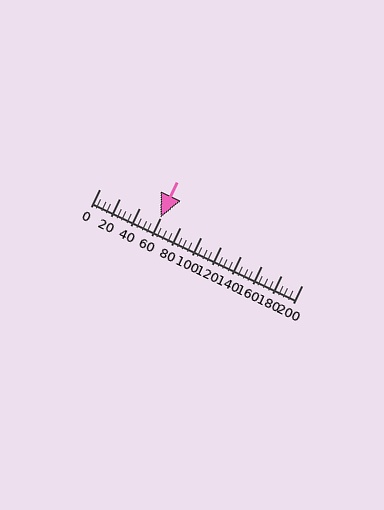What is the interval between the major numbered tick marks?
The major tick marks are spaced 20 units apart.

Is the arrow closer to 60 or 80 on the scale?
The arrow is closer to 60.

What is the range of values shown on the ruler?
The ruler shows values from 0 to 200.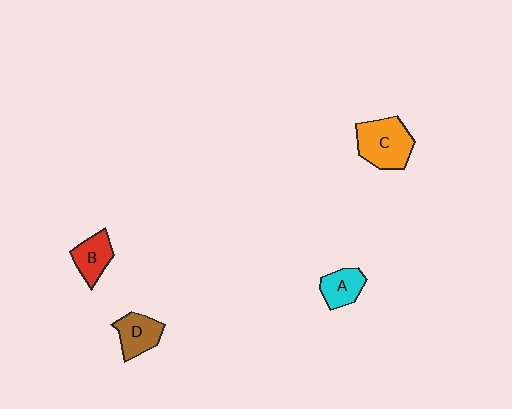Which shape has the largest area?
Shape C (orange).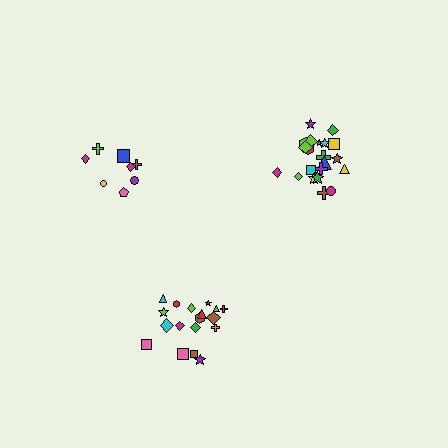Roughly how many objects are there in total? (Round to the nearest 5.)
Roughly 50 objects in total.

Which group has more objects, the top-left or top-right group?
The top-right group.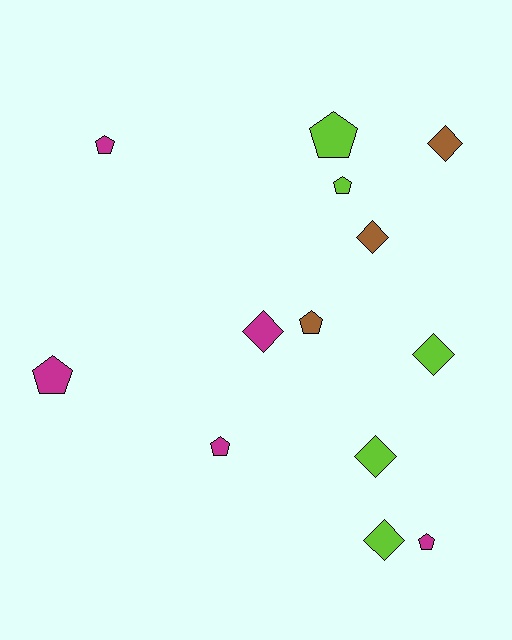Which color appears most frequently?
Lime, with 5 objects.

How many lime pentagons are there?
There are 2 lime pentagons.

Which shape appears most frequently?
Pentagon, with 7 objects.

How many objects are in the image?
There are 13 objects.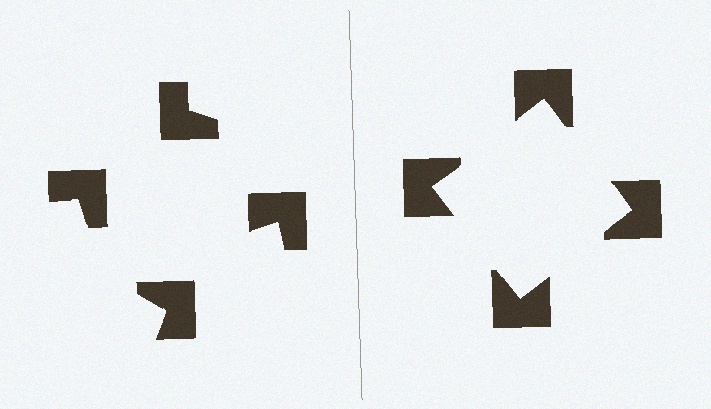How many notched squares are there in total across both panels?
8 — 4 on each side.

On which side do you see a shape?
An illusory square appears on the right side. On the left side the wedge cuts are rotated, so no coherent shape forms.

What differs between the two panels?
The notched squares are positioned identically on both sides; only the wedge orientations differ. On the right they align to a square; on the left they are misaligned.